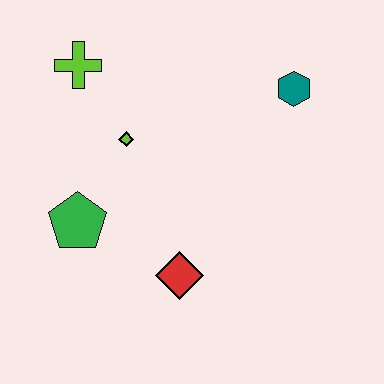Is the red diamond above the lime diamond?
No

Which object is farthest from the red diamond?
The lime cross is farthest from the red diamond.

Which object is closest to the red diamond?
The green pentagon is closest to the red diamond.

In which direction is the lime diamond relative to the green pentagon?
The lime diamond is above the green pentagon.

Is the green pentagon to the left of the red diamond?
Yes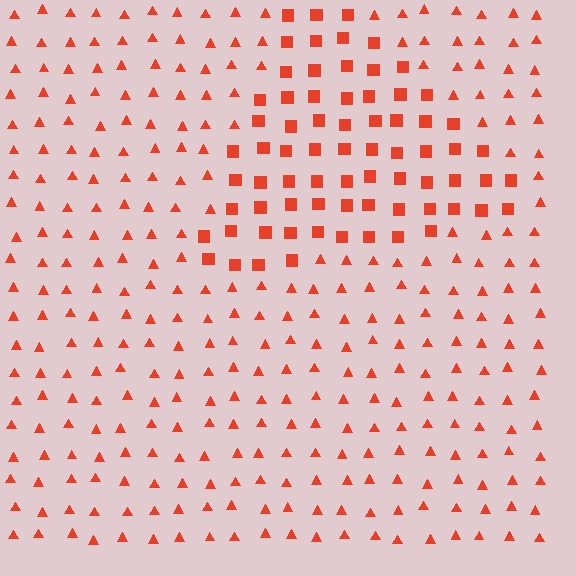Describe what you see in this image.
The image is filled with small red elements arranged in a uniform grid. A triangle-shaped region contains squares, while the surrounding area contains triangles. The boundary is defined purely by the change in element shape.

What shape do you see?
I see a triangle.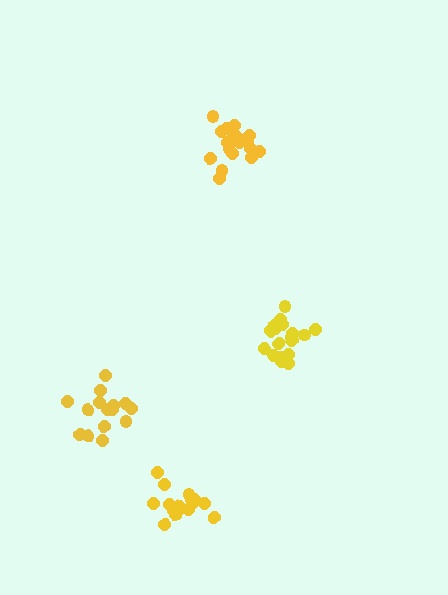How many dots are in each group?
Group 1: 18 dots, Group 2: 15 dots, Group 3: 18 dots, Group 4: 20 dots (71 total).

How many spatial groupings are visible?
There are 4 spatial groupings.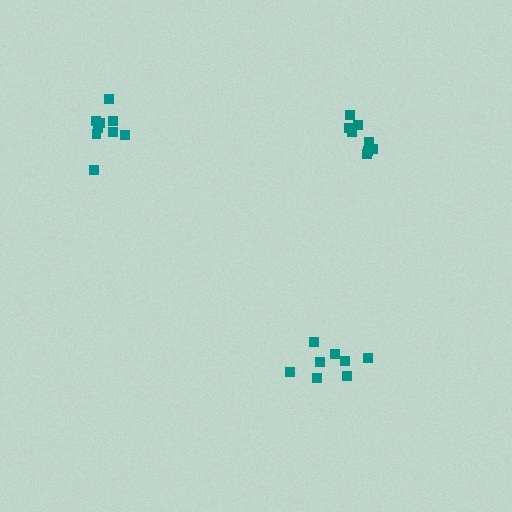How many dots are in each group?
Group 1: 8 dots, Group 2: 8 dots, Group 3: 9 dots (25 total).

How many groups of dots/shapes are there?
There are 3 groups.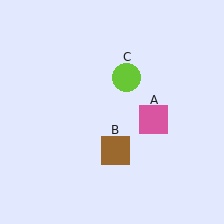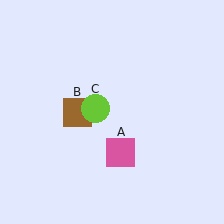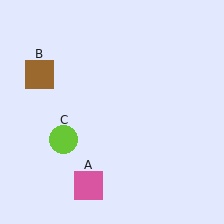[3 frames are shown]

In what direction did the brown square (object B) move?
The brown square (object B) moved up and to the left.